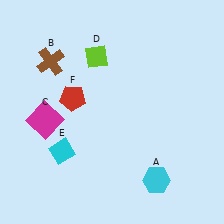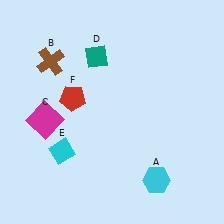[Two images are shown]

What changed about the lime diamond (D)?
In Image 1, D is lime. In Image 2, it changed to teal.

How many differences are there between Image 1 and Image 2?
There is 1 difference between the two images.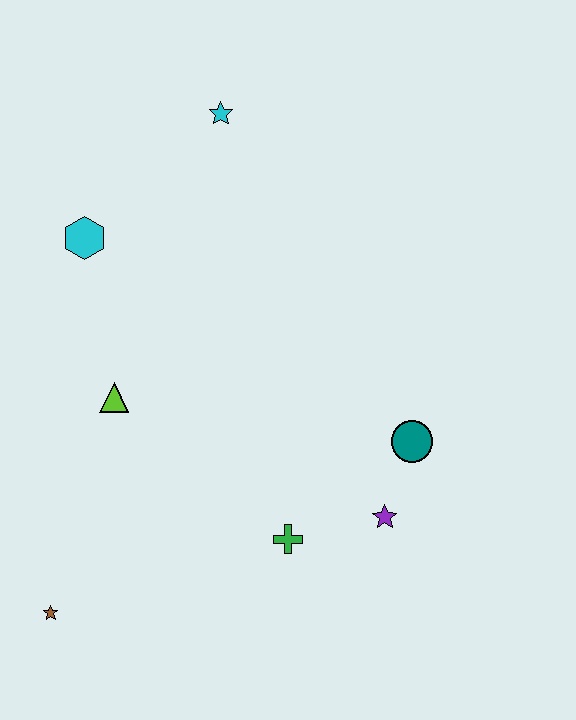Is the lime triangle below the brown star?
No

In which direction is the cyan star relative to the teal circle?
The cyan star is above the teal circle.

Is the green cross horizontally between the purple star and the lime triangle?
Yes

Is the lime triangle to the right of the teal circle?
No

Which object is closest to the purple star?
The teal circle is closest to the purple star.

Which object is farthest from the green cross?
The cyan star is farthest from the green cross.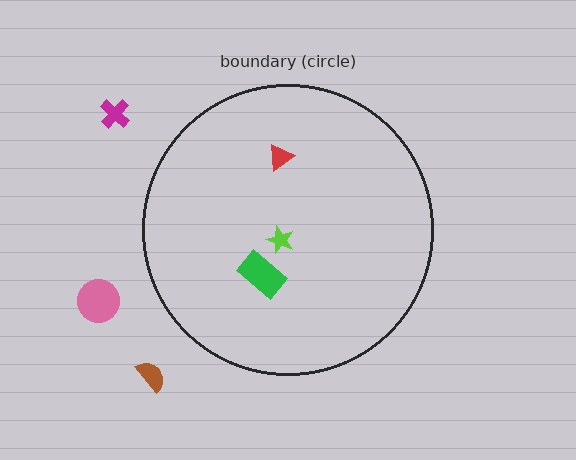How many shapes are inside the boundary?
3 inside, 3 outside.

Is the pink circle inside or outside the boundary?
Outside.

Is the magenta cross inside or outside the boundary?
Outside.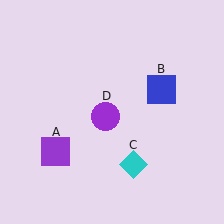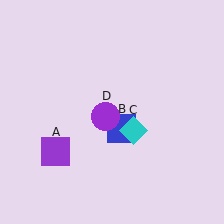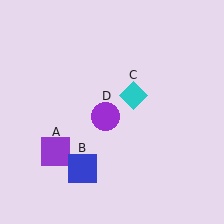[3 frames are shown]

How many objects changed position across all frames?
2 objects changed position: blue square (object B), cyan diamond (object C).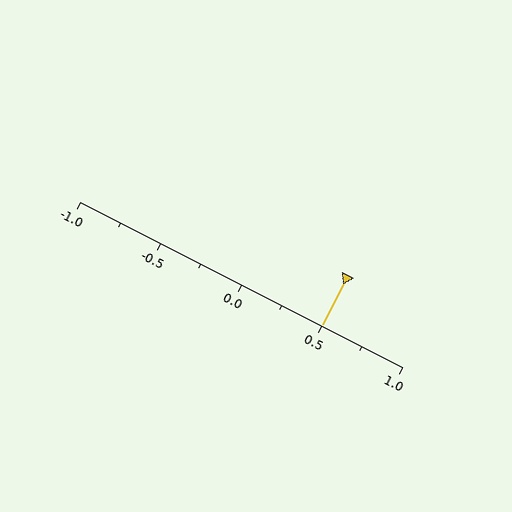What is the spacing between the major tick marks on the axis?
The major ticks are spaced 0.5 apart.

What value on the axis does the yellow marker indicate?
The marker indicates approximately 0.5.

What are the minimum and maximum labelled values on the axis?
The axis runs from -1.0 to 1.0.